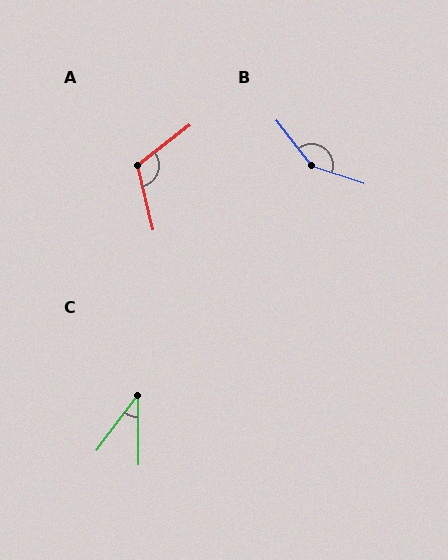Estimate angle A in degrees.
Approximately 114 degrees.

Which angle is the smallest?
C, at approximately 37 degrees.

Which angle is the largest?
B, at approximately 147 degrees.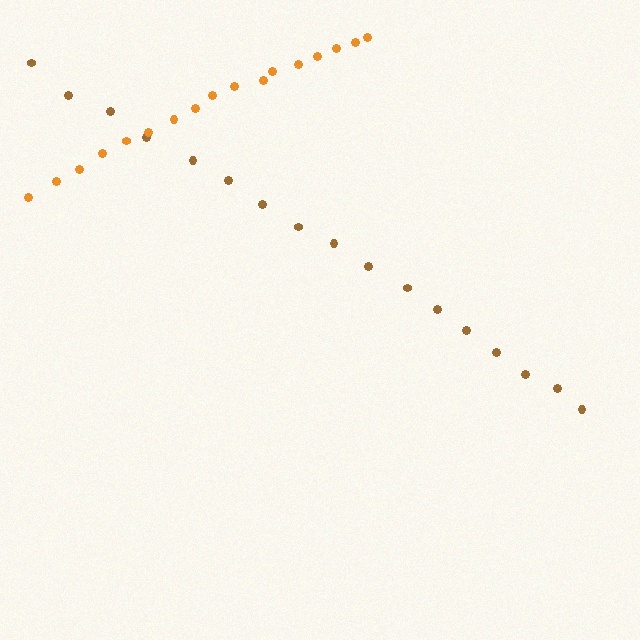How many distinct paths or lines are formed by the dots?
There are 2 distinct paths.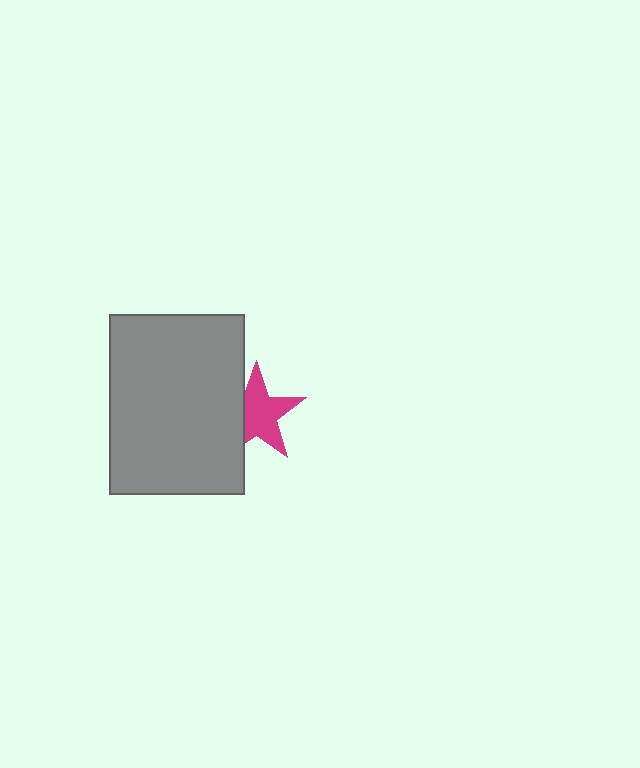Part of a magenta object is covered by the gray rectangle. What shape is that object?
It is a star.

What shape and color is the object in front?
The object in front is a gray rectangle.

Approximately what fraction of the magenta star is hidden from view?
Roughly 30% of the magenta star is hidden behind the gray rectangle.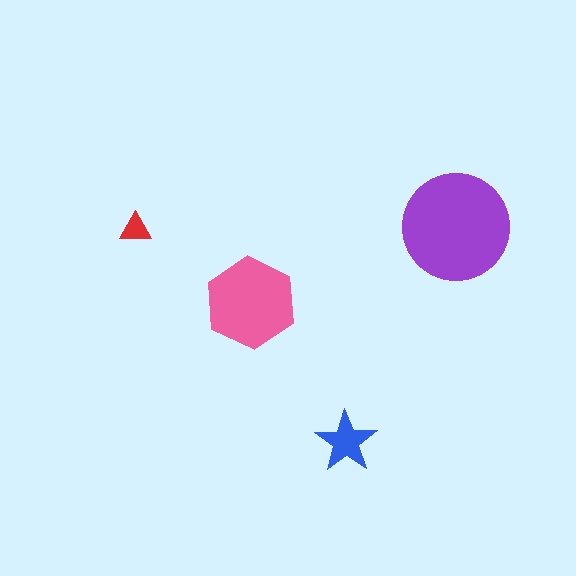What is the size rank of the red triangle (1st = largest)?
4th.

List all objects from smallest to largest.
The red triangle, the blue star, the pink hexagon, the purple circle.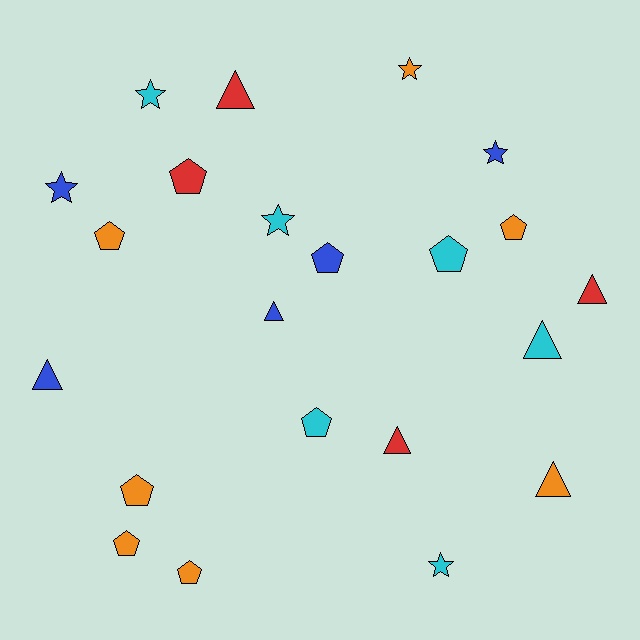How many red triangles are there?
There are 3 red triangles.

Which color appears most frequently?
Orange, with 7 objects.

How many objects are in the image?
There are 22 objects.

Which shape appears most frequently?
Pentagon, with 9 objects.